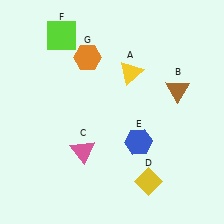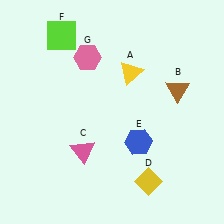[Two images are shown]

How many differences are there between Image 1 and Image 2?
There is 1 difference between the two images.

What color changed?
The hexagon (G) changed from orange in Image 1 to pink in Image 2.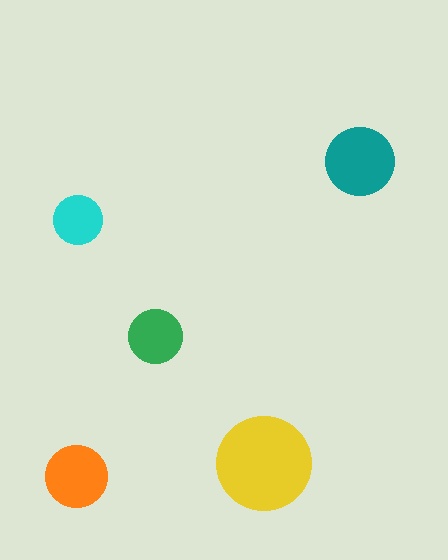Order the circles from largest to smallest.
the yellow one, the teal one, the orange one, the green one, the cyan one.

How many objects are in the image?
There are 5 objects in the image.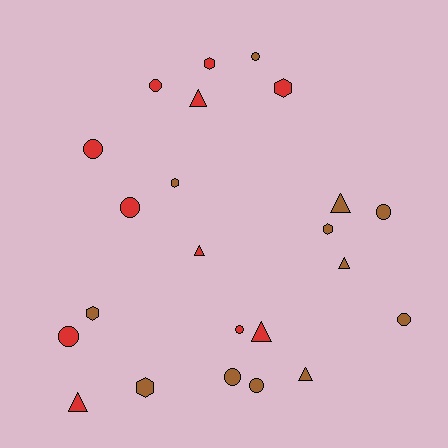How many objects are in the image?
There are 23 objects.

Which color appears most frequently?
Brown, with 12 objects.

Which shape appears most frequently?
Circle, with 10 objects.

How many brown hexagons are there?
There are 4 brown hexagons.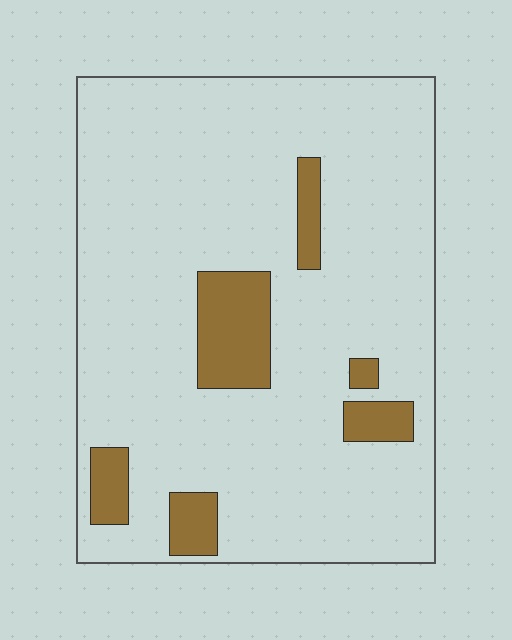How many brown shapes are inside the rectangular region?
6.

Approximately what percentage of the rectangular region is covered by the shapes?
Approximately 10%.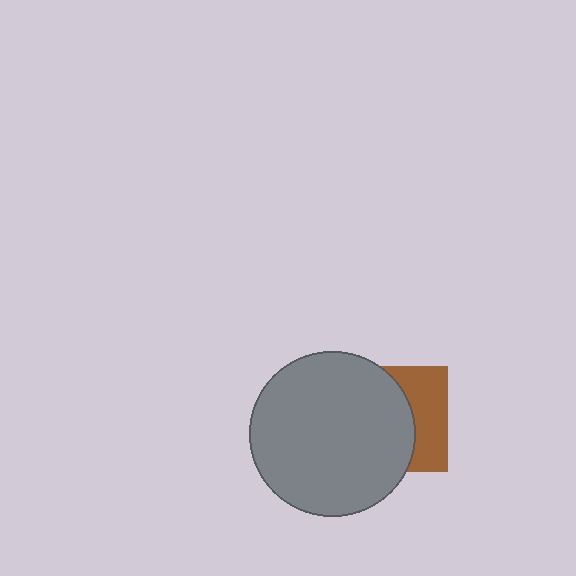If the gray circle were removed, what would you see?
You would see the complete brown square.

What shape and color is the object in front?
The object in front is a gray circle.